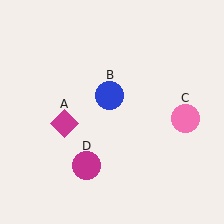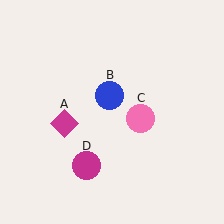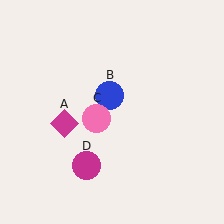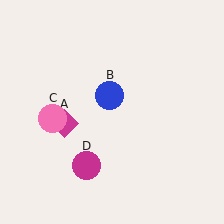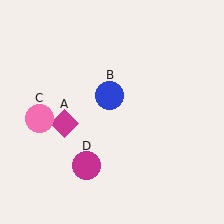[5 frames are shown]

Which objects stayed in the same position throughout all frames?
Magenta diamond (object A) and blue circle (object B) and magenta circle (object D) remained stationary.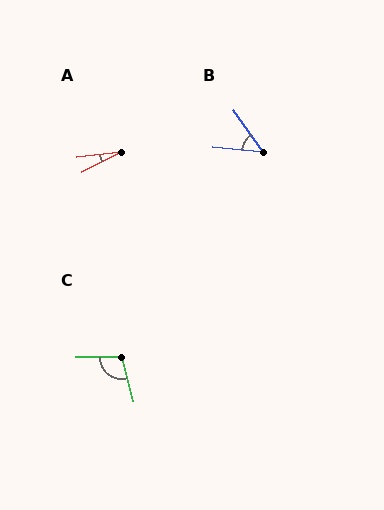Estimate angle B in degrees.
Approximately 50 degrees.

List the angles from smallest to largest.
A (20°), B (50°), C (106°).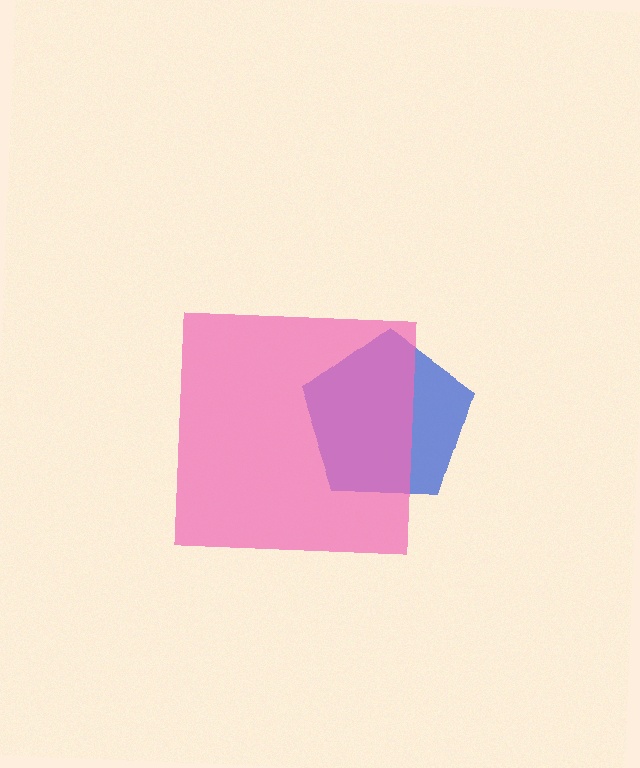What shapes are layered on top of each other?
The layered shapes are: a blue pentagon, a pink square.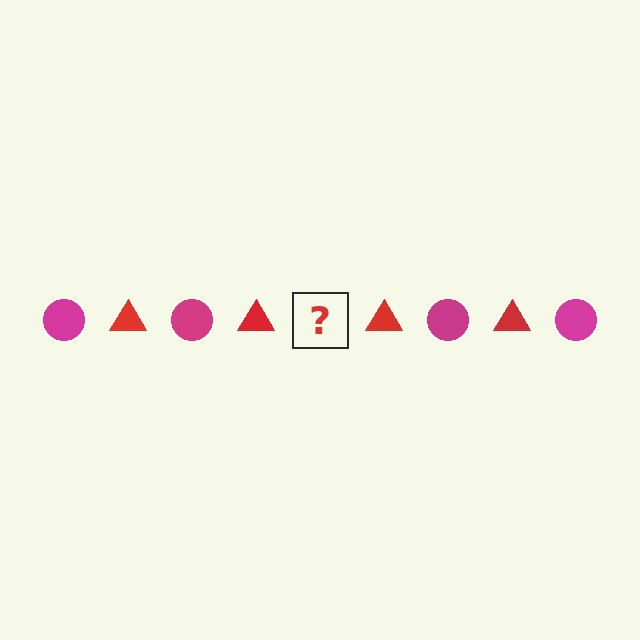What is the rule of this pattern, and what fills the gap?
The rule is that the pattern alternates between magenta circle and red triangle. The gap should be filled with a magenta circle.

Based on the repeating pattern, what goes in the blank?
The blank should be a magenta circle.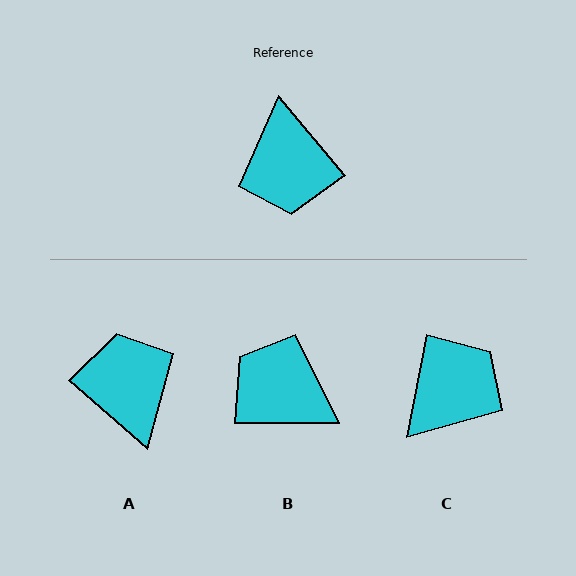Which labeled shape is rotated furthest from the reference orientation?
A, about 172 degrees away.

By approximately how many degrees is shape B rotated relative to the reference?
Approximately 130 degrees clockwise.